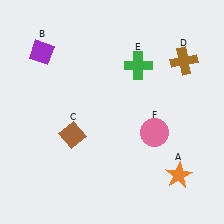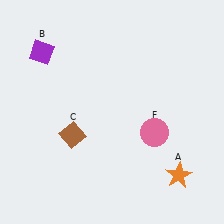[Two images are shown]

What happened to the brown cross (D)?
The brown cross (D) was removed in Image 2. It was in the top-right area of Image 1.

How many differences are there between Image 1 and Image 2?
There are 2 differences between the two images.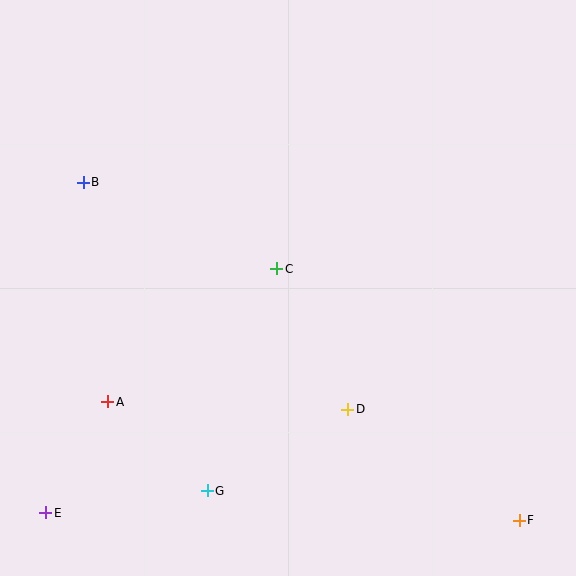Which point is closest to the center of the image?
Point C at (277, 269) is closest to the center.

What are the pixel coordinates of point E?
Point E is at (46, 513).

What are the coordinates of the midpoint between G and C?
The midpoint between G and C is at (242, 380).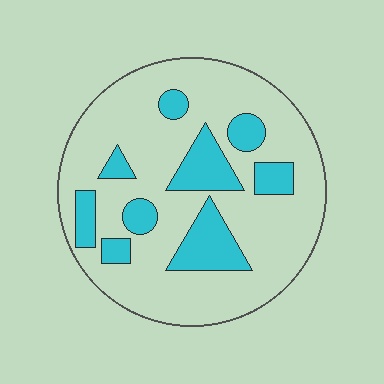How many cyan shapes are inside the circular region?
9.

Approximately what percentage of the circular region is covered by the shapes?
Approximately 25%.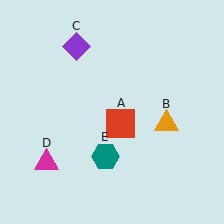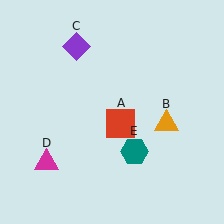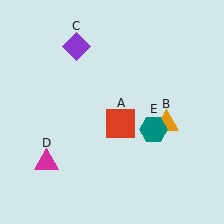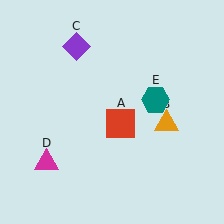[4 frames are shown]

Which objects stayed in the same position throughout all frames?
Red square (object A) and orange triangle (object B) and purple diamond (object C) and magenta triangle (object D) remained stationary.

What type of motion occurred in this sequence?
The teal hexagon (object E) rotated counterclockwise around the center of the scene.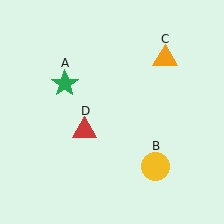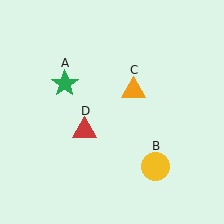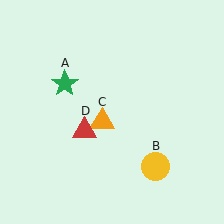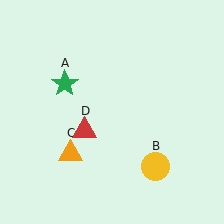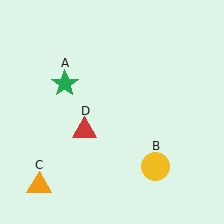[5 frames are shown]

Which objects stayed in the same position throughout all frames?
Green star (object A) and yellow circle (object B) and red triangle (object D) remained stationary.